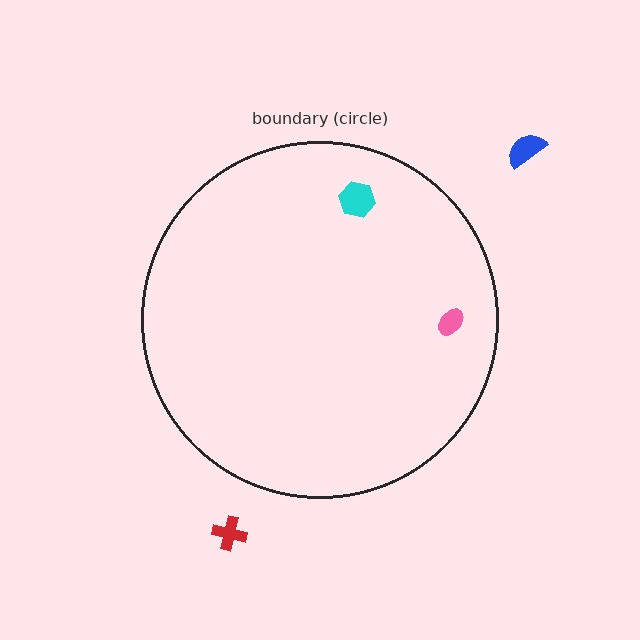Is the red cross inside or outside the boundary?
Outside.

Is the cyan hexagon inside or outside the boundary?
Inside.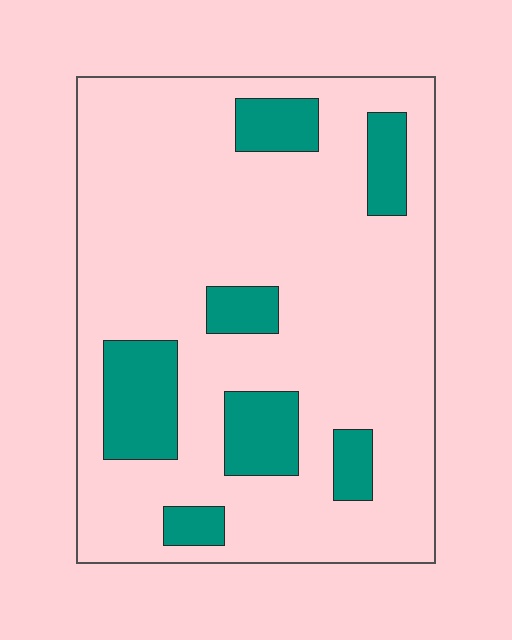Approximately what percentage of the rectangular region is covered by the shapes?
Approximately 20%.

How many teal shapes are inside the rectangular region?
7.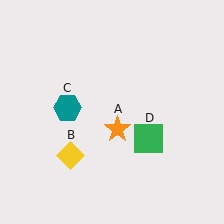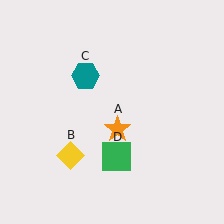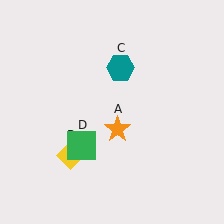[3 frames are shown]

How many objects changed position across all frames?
2 objects changed position: teal hexagon (object C), green square (object D).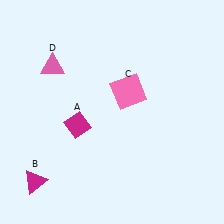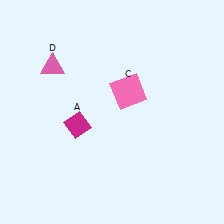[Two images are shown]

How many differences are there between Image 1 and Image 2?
There is 1 difference between the two images.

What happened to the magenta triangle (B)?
The magenta triangle (B) was removed in Image 2. It was in the bottom-left area of Image 1.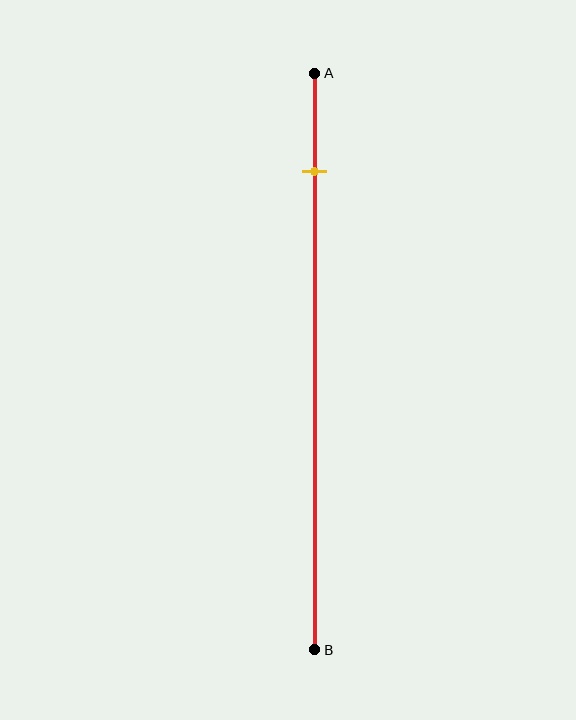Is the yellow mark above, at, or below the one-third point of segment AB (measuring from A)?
The yellow mark is above the one-third point of segment AB.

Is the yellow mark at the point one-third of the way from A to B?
No, the mark is at about 15% from A, not at the 33% one-third point.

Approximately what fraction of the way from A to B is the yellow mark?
The yellow mark is approximately 15% of the way from A to B.